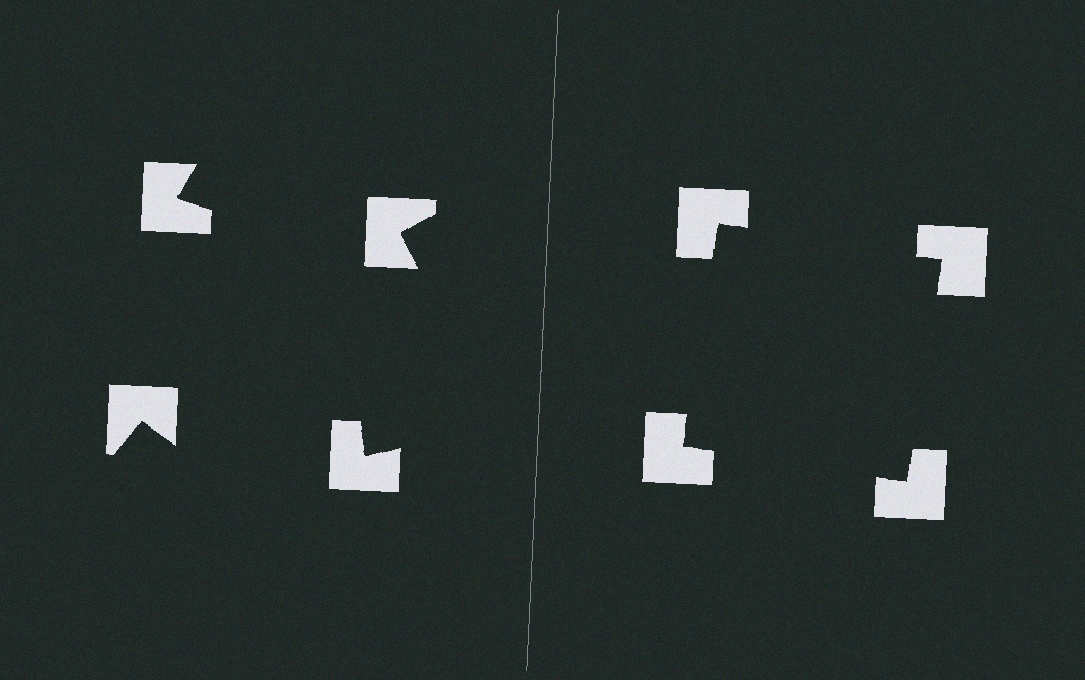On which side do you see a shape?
An illusory square appears on the right side. On the left side the wedge cuts are rotated, so no coherent shape forms.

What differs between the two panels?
The notched squares are positioned identically on both sides; only the wedge orientations differ. On the right they align to a square; on the left they are misaligned.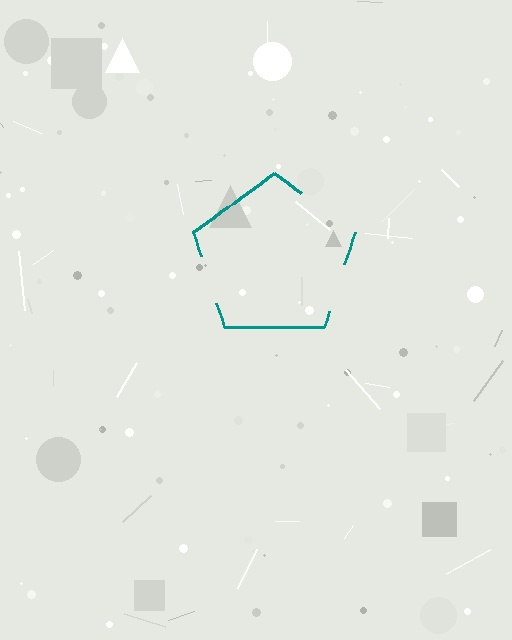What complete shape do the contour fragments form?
The contour fragments form a pentagon.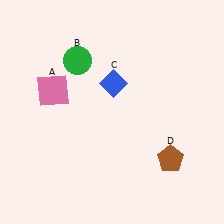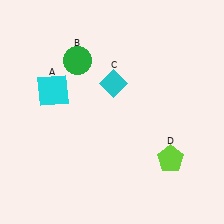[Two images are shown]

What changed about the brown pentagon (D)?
In Image 1, D is brown. In Image 2, it changed to lime.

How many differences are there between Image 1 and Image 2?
There are 3 differences between the two images.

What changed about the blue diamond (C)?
In Image 1, C is blue. In Image 2, it changed to cyan.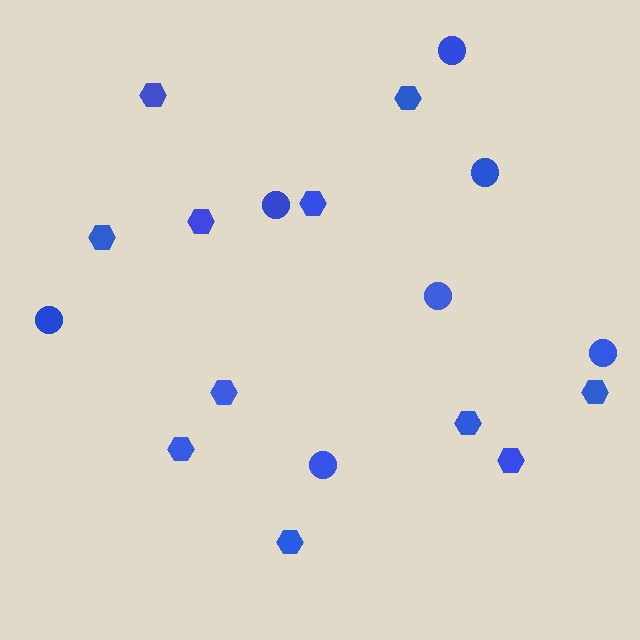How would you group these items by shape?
There are 2 groups: one group of hexagons (11) and one group of circles (7).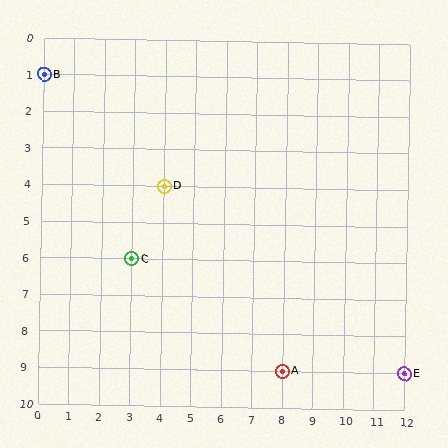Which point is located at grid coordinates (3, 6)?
Point C is at (3, 6).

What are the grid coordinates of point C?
Point C is at grid coordinates (3, 6).